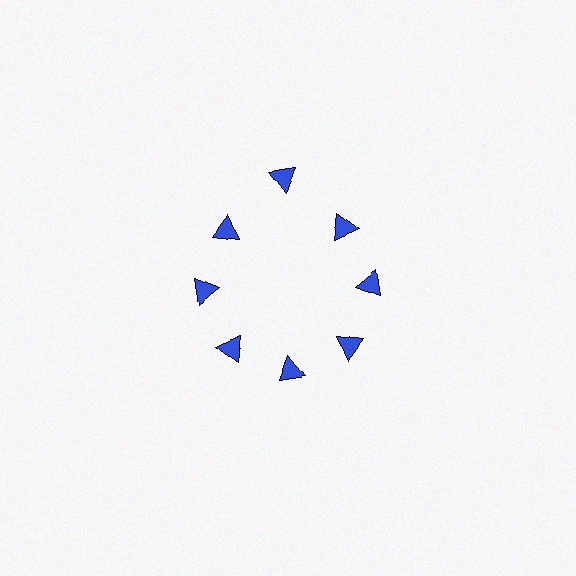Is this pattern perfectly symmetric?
No. The 8 blue triangles are arranged in a ring, but one element near the 12 o'clock position is pushed outward from the center, breaking the 8-fold rotational symmetry.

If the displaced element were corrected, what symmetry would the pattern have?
It would have 8-fold rotational symmetry — the pattern would map onto itself every 45 degrees.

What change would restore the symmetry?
The symmetry would be restored by moving it inward, back onto the ring so that all 8 triangles sit at equal angles and equal distance from the center.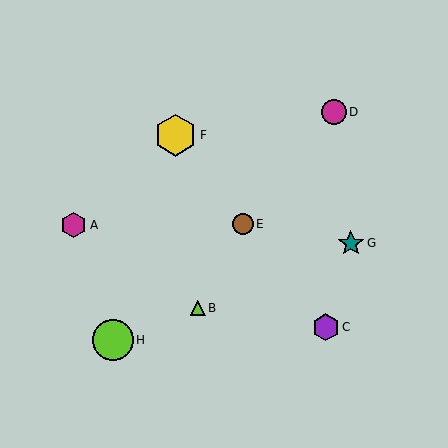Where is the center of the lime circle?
The center of the lime circle is at (113, 340).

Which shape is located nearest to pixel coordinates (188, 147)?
The yellow hexagon (labeled F) at (176, 135) is nearest to that location.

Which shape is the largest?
The yellow hexagon (labeled F) is the largest.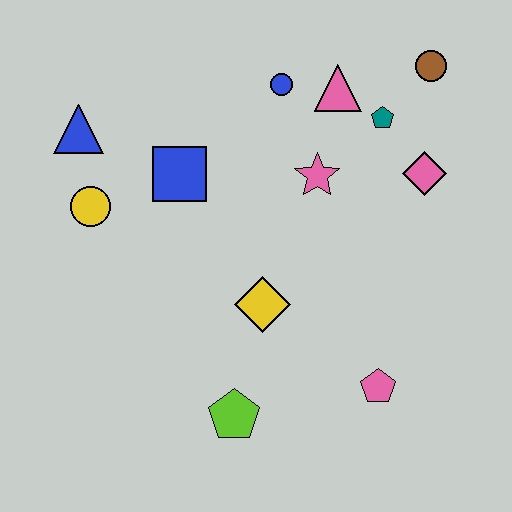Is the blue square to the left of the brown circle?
Yes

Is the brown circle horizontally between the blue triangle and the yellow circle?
No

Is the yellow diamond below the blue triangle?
Yes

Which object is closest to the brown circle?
The teal pentagon is closest to the brown circle.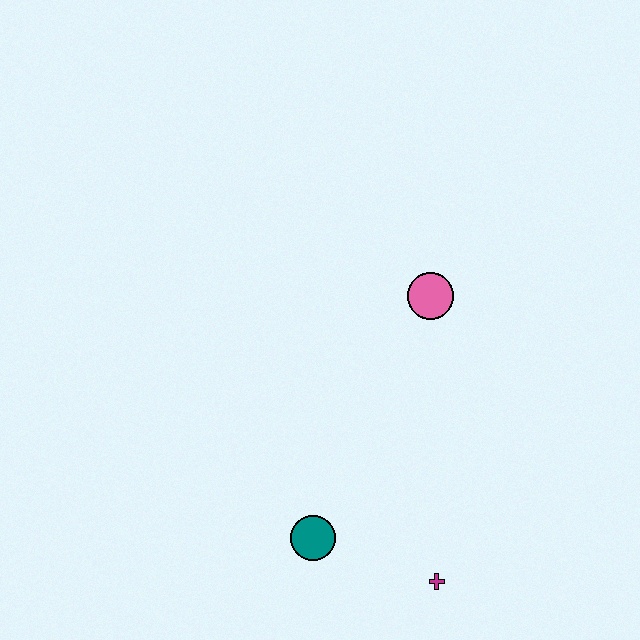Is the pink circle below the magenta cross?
No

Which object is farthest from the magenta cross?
The pink circle is farthest from the magenta cross.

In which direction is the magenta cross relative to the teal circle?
The magenta cross is to the right of the teal circle.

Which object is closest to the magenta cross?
The teal circle is closest to the magenta cross.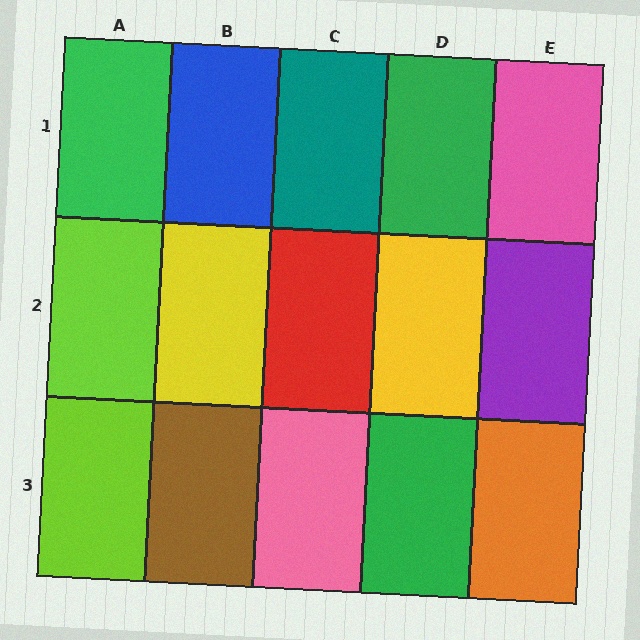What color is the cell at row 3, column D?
Green.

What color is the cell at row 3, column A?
Lime.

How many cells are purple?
1 cell is purple.